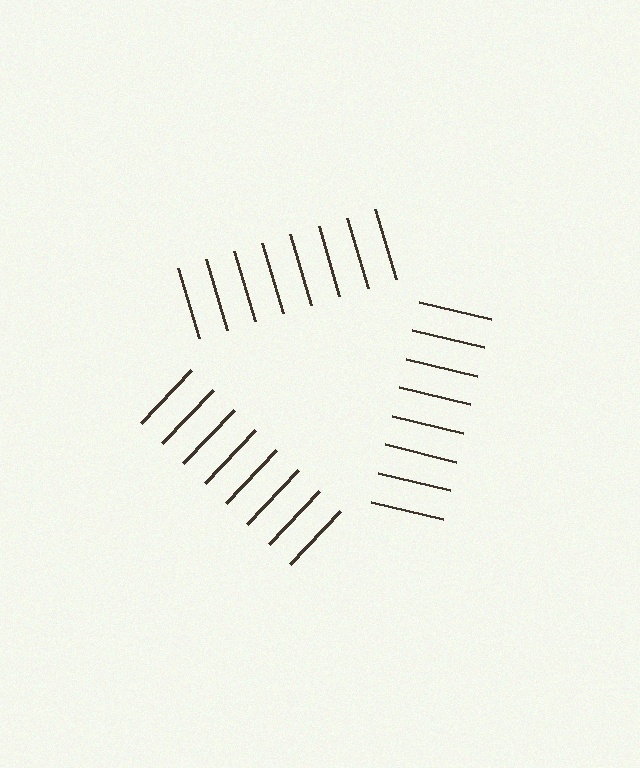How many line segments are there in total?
24 — 8 along each of the 3 edges.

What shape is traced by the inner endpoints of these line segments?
An illusory triangle — the line segments terminate on its edges but no continuous stroke is drawn.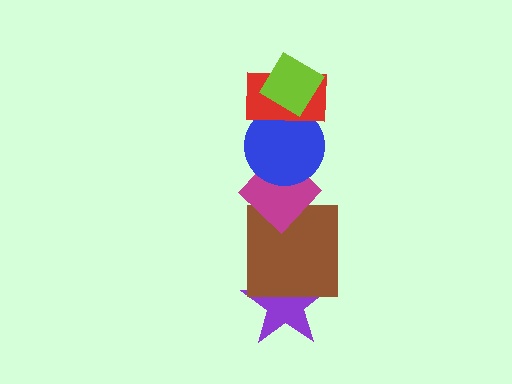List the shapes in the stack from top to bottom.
From top to bottom: the lime diamond, the red rectangle, the blue circle, the magenta diamond, the brown square, the purple star.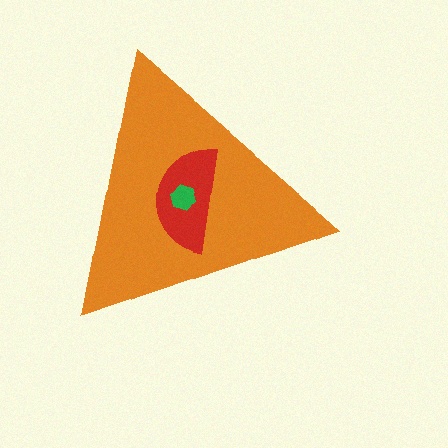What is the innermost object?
The green hexagon.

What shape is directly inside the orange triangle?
The red semicircle.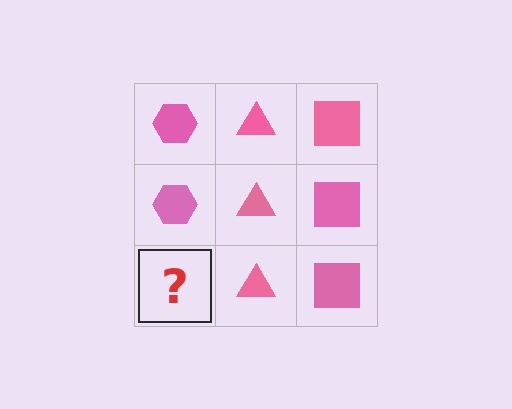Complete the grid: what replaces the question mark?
The question mark should be replaced with a pink hexagon.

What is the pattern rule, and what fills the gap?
The rule is that each column has a consistent shape. The gap should be filled with a pink hexagon.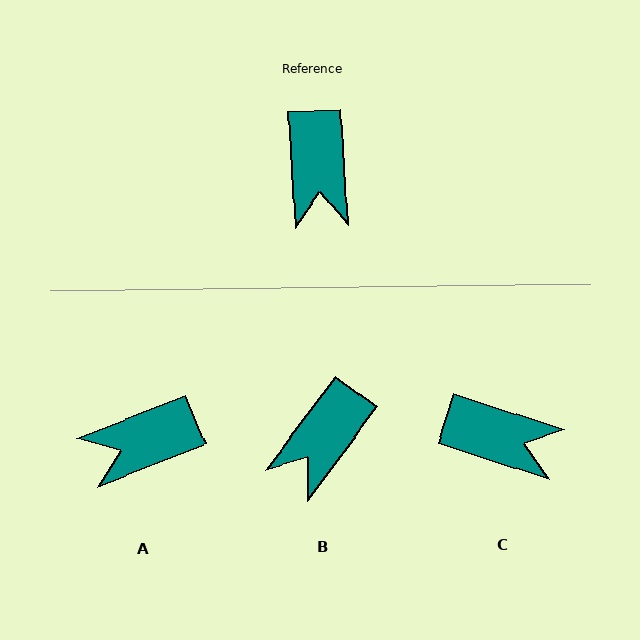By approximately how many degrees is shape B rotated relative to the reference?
Approximately 40 degrees clockwise.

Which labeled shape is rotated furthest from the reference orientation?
A, about 72 degrees away.